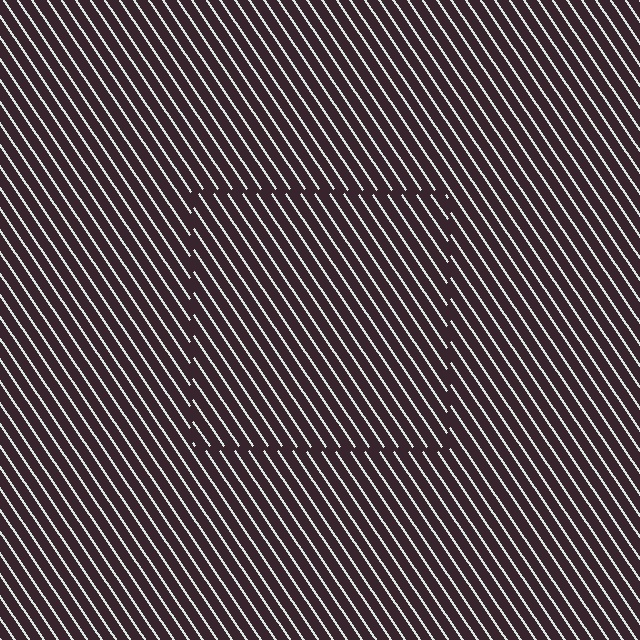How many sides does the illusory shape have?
4 sides — the line-ends trace a square.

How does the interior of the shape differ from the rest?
The interior of the shape contains the same grating, shifted by half a period — the contour is defined by the phase discontinuity where line-ends from the inner and outer gratings abut.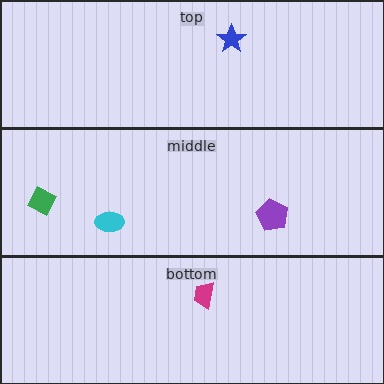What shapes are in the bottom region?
The magenta trapezoid.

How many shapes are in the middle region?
3.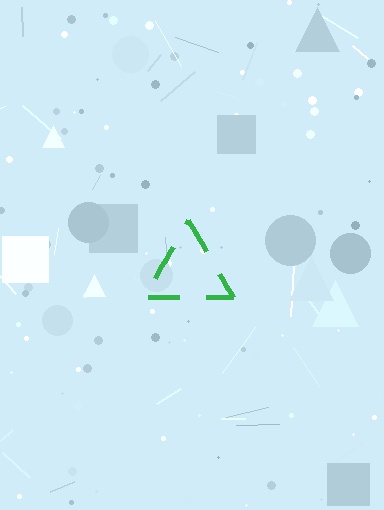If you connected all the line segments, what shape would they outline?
They would outline a triangle.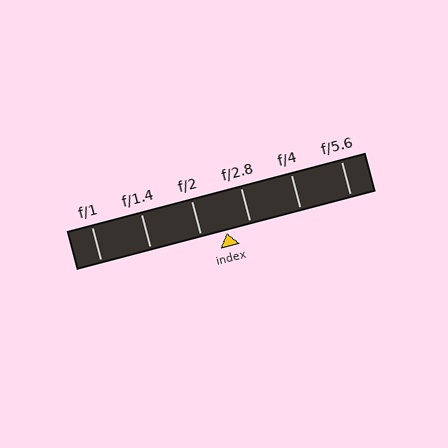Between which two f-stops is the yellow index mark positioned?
The index mark is between f/2 and f/2.8.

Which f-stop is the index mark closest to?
The index mark is closest to f/2.8.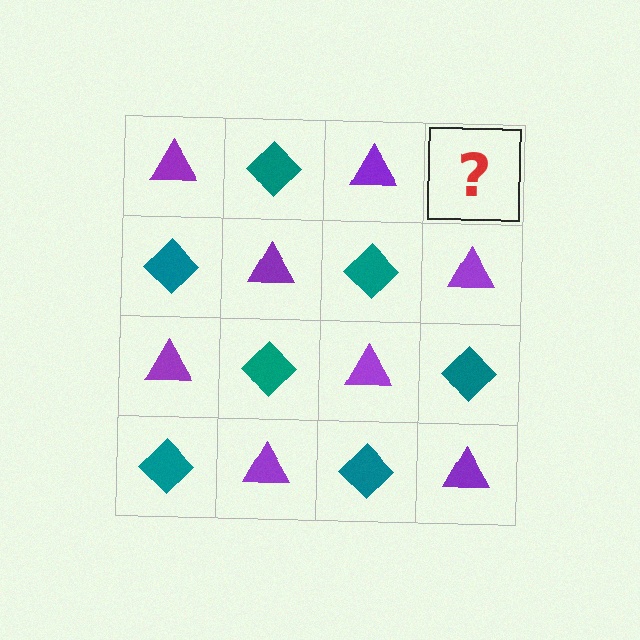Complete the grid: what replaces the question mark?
The question mark should be replaced with a teal diamond.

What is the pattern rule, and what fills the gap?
The rule is that it alternates purple triangle and teal diamond in a checkerboard pattern. The gap should be filled with a teal diamond.